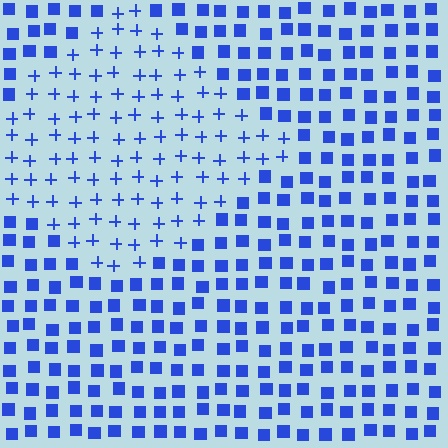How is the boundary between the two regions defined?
The boundary is defined by a change in element shape: plus signs inside vs. squares outside. All elements share the same color and spacing.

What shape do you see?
I see a diamond.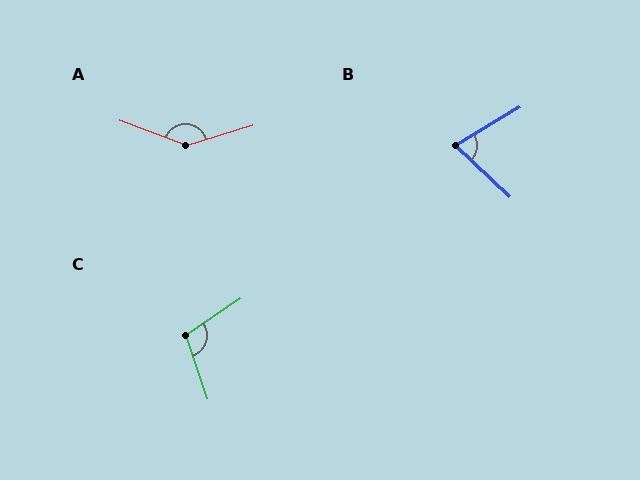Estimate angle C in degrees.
Approximately 105 degrees.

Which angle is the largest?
A, at approximately 142 degrees.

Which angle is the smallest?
B, at approximately 74 degrees.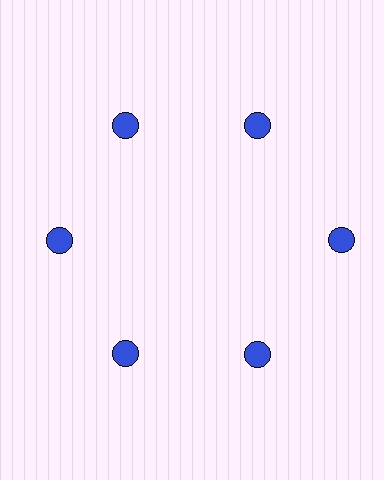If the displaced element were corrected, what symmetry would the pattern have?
It would have 6-fold rotational symmetry — the pattern would map onto itself every 60 degrees.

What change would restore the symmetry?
The symmetry would be restored by moving it inward, back onto the ring so that all 6 circles sit at equal angles and equal distance from the center.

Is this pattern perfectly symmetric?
No. The 6 blue circles are arranged in a ring, but one element near the 3 o'clock position is pushed outward from the center, breaking the 6-fold rotational symmetry.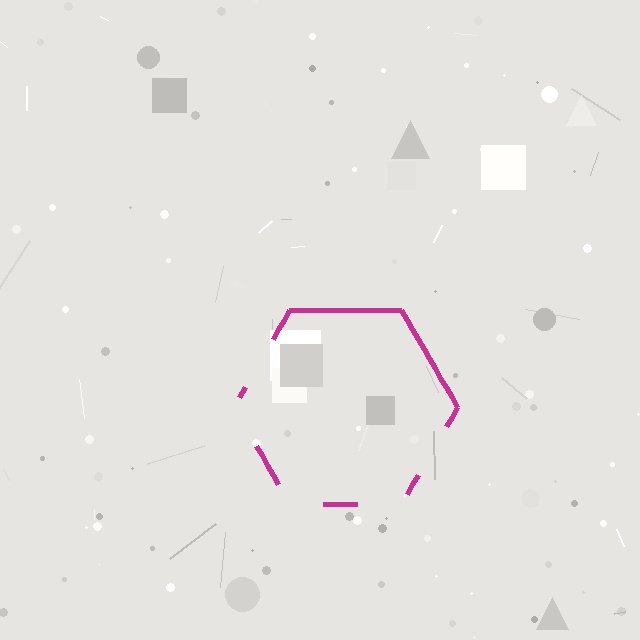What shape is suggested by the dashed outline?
The dashed outline suggests a hexagon.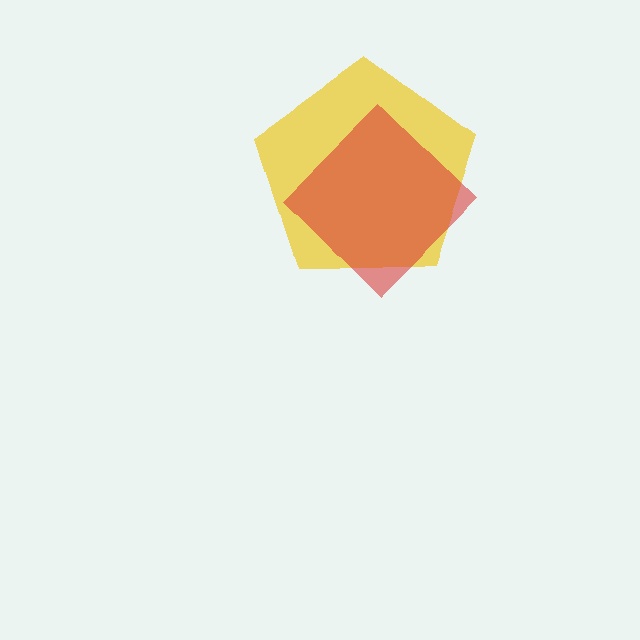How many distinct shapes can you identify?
There are 2 distinct shapes: a yellow pentagon, a red diamond.